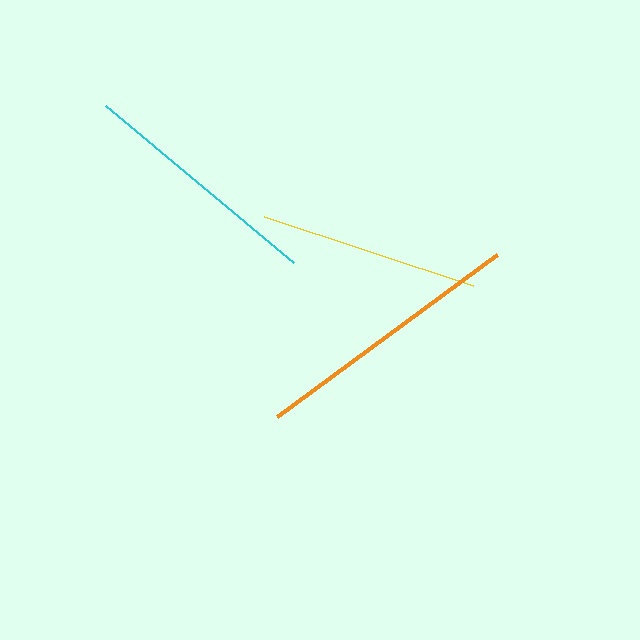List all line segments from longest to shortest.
From longest to shortest: orange, cyan, yellow.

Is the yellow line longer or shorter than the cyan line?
The cyan line is longer than the yellow line.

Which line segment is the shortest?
The yellow line is the shortest at approximately 220 pixels.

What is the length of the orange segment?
The orange segment is approximately 273 pixels long.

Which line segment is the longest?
The orange line is the longest at approximately 273 pixels.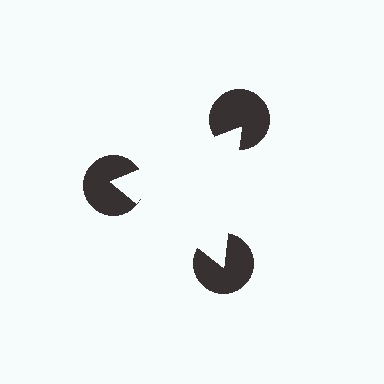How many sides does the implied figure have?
3 sides.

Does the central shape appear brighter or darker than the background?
It typically appears slightly brighter than the background, even though no actual brightness change is drawn.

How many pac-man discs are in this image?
There are 3 — one at each vertex of the illusory triangle.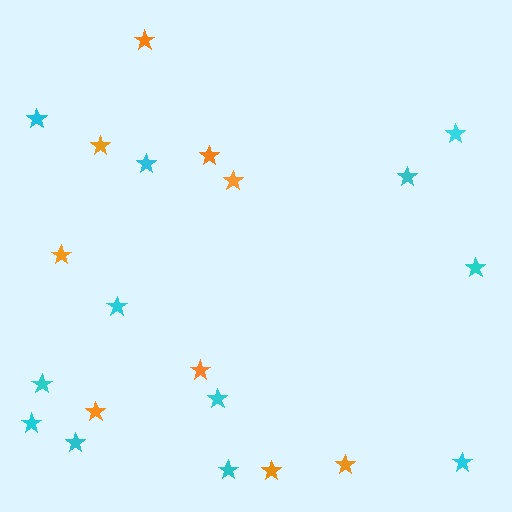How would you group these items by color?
There are 2 groups: one group of cyan stars (12) and one group of orange stars (9).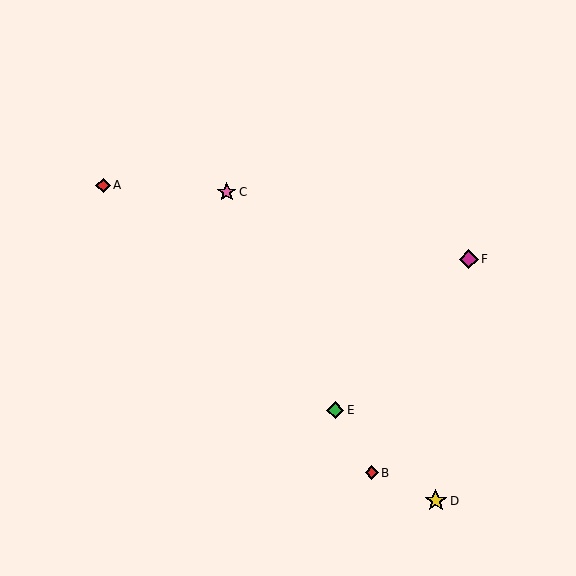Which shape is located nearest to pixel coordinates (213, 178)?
The pink star (labeled C) at (227, 192) is nearest to that location.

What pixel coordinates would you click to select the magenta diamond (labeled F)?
Click at (469, 259) to select the magenta diamond F.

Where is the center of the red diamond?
The center of the red diamond is at (103, 185).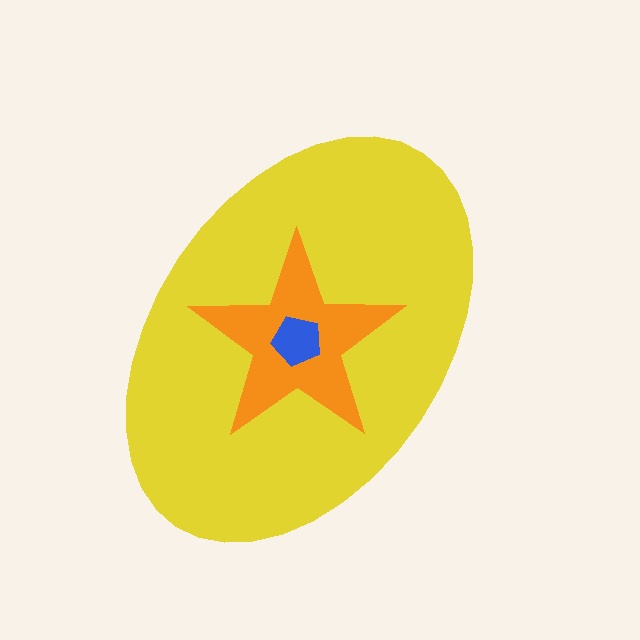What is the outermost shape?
The yellow ellipse.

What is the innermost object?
The blue pentagon.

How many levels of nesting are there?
3.